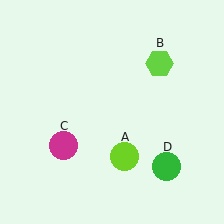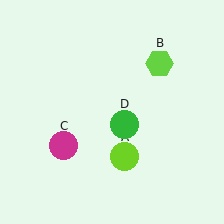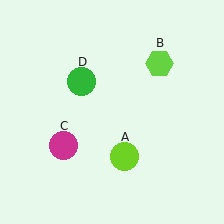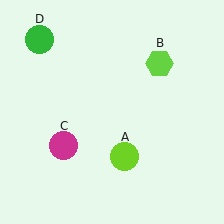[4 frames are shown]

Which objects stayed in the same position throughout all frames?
Lime circle (object A) and lime hexagon (object B) and magenta circle (object C) remained stationary.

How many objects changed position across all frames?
1 object changed position: green circle (object D).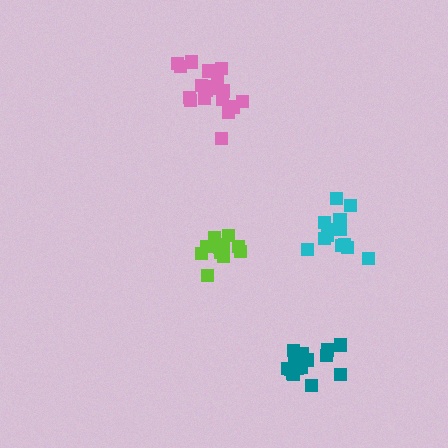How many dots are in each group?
Group 1: 15 dots, Group 2: 19 dots, Group 3: 13 dots, Group 4: 16 dots (63 total).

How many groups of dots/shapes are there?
There are 4 groups.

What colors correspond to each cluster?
The clusters are colored: teal, pink, cyan, lime.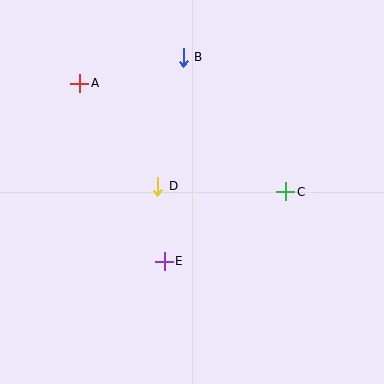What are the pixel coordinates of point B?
Point B is at (183, 57).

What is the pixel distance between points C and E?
The distance between C and E is 140 pixels.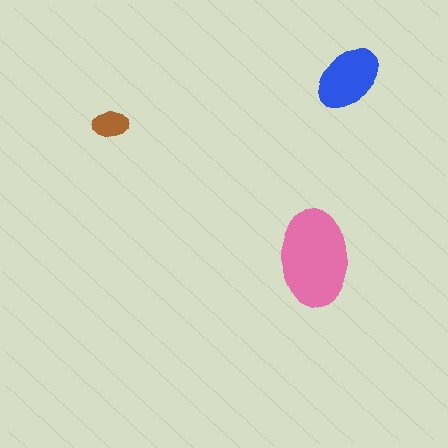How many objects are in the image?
There are 3 objects in the image.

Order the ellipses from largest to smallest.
the pink one, the blue one, the brown one.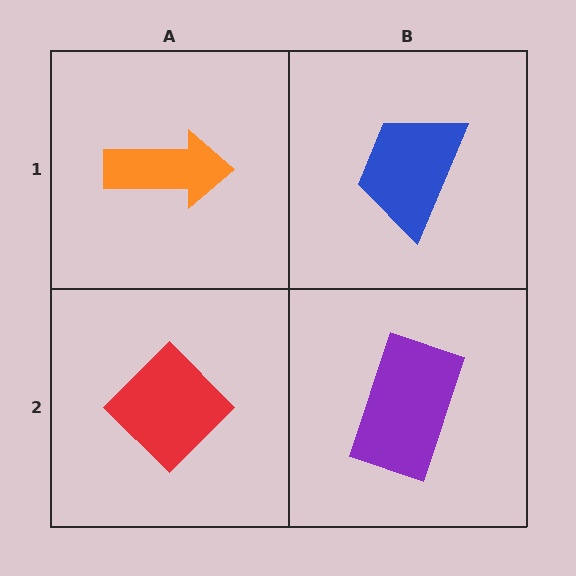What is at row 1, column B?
A blue trapezoid.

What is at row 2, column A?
A red diamond.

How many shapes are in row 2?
2 shapes.